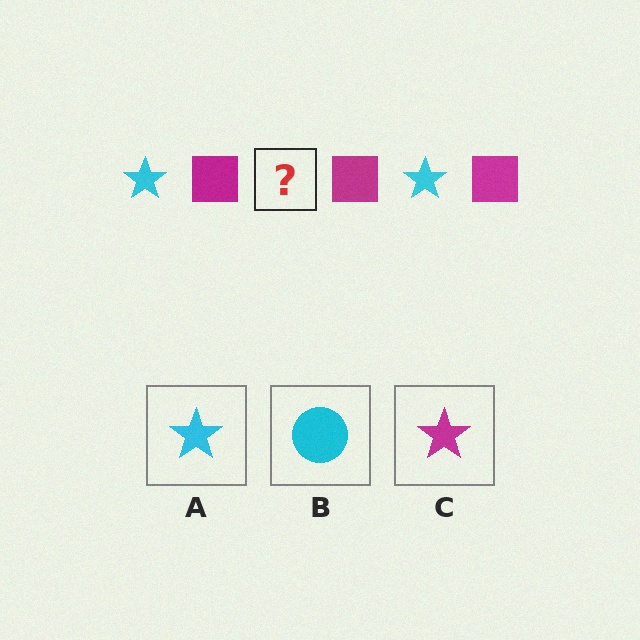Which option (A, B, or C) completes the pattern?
A.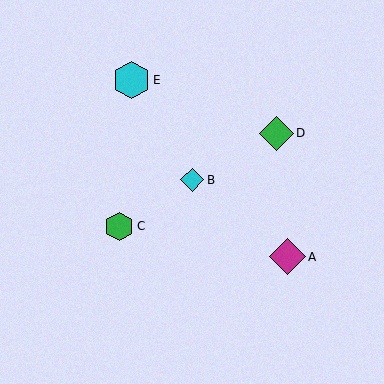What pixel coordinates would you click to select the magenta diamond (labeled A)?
Click at (287, 257) to select the magenta diamond A.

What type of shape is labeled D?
Shape D is a green diamond.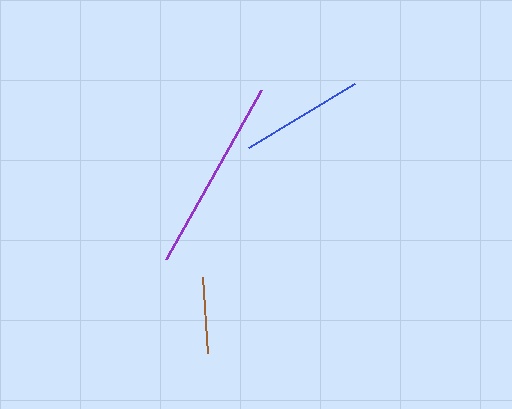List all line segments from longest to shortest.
From longest to shortest: purple, blue, brown.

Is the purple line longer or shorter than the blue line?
The purple line is longer than the blue line.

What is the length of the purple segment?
The purple segment is approximately 194 pixels long.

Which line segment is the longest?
The purple line is the longest at approximately 194 pixels.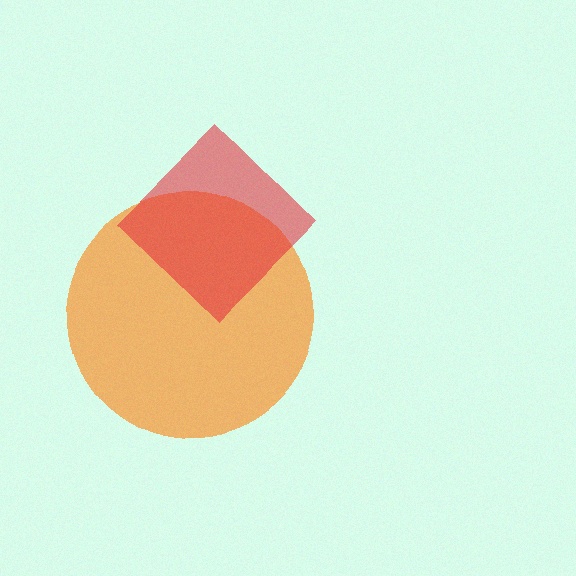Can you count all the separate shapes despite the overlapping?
Yes, there are 2 separate shapes.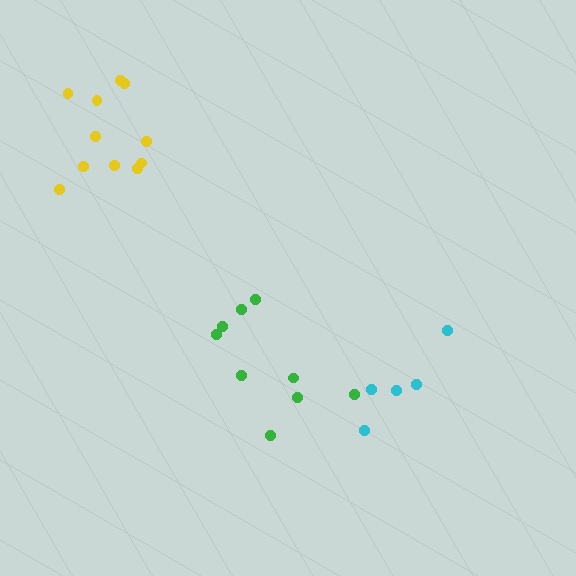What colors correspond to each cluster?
The clusters are colored: green, yellow, cyan.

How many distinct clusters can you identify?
There are 3 distinct clusters.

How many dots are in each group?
Group 1: 9 dots, Group 2: 11 dots, Group 3: 5 dots (25 total).